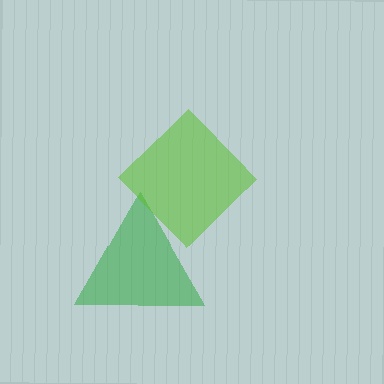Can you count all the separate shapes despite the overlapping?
Yes, there are 2 separate shapes.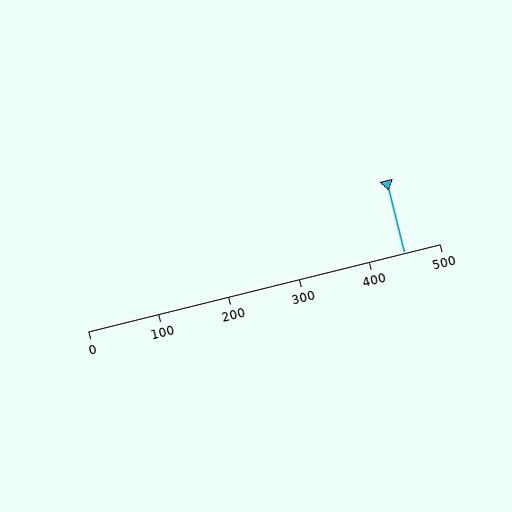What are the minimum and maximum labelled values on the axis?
The axis runs from 0 to 500.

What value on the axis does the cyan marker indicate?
The marker indicates approximately 450.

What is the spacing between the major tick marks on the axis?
The major ticks are spaced 100 apart.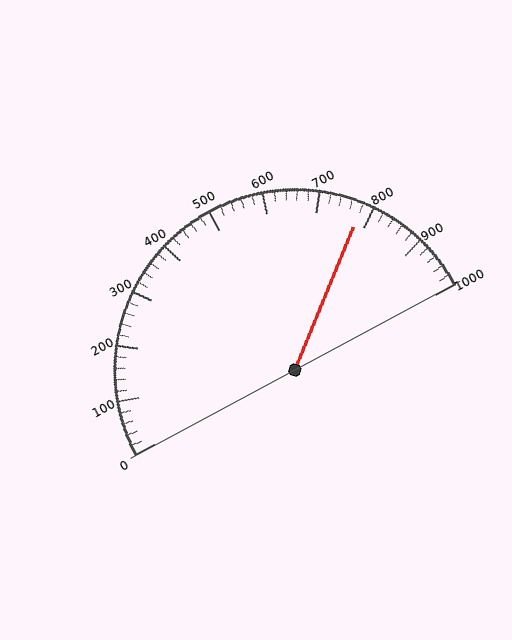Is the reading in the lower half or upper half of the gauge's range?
The reading is in the upper half of the range (0 to 1000).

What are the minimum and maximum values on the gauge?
The gauge ranges from 0 to 1000.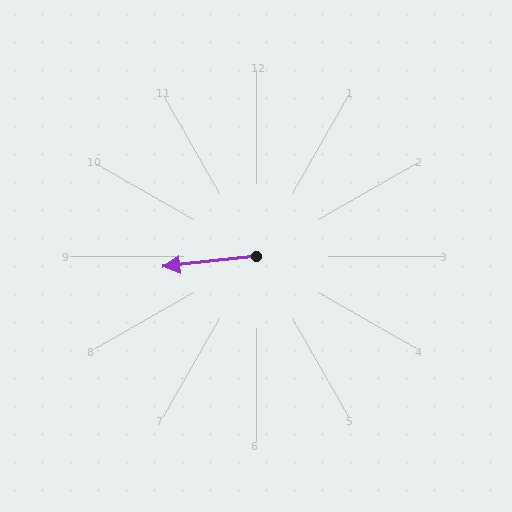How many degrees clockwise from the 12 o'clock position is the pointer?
Approximately 264 degrees.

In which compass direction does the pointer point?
West.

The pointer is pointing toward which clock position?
Roughly 9 o'clock.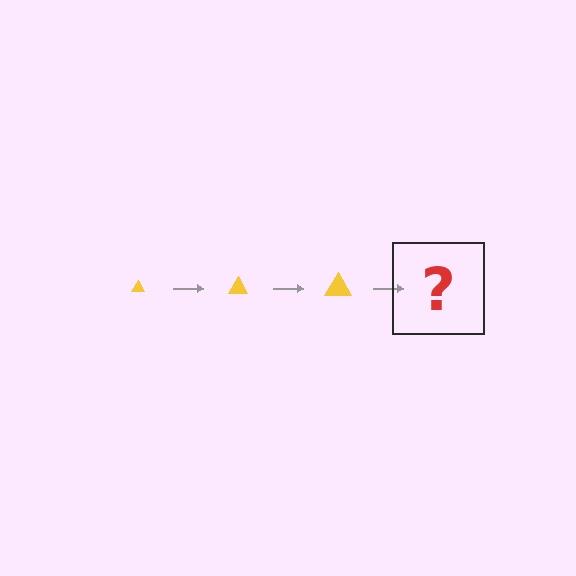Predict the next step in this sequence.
The next step is a yellow triangle, larger than the previous one.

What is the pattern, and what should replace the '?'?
The pattern is that the triangle gets progressively larger each step. The '?' should be a yellow triangle, larger than the previous one.